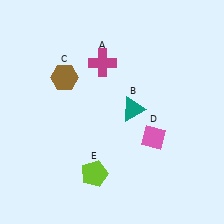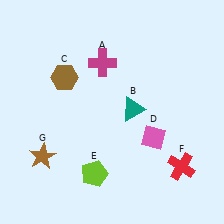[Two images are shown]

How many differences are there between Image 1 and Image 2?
There are 2 differences between the two images.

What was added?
A red cross (F), a brown star (G) were added in Image 2.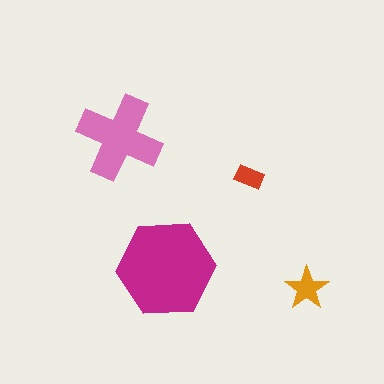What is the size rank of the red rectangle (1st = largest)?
4th.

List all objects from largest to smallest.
The magenta hexagon, the pink cross, the orange star, the red rectangle.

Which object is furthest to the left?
The pink cross is leftmost.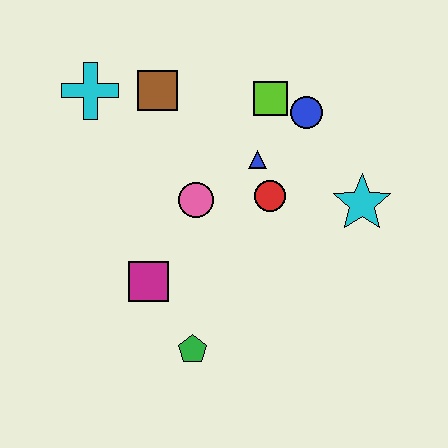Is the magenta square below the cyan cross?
Yes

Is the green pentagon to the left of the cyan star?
Yes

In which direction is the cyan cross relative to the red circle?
The cyan cross is to the left of the red circle.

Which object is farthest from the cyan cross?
The cyan star is farthest from the cyan cross.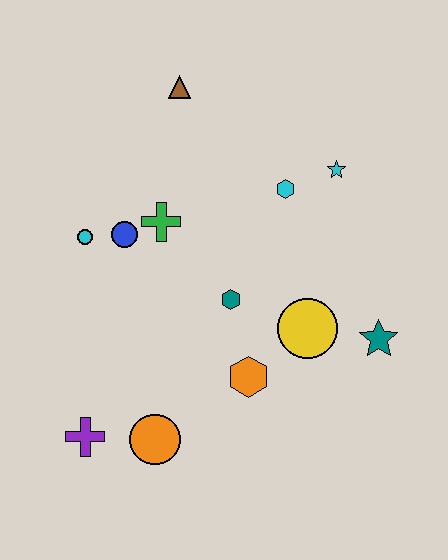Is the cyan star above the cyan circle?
Yes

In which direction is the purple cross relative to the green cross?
The purple cross is below the green cross.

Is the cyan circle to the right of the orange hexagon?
No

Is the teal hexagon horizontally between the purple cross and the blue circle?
No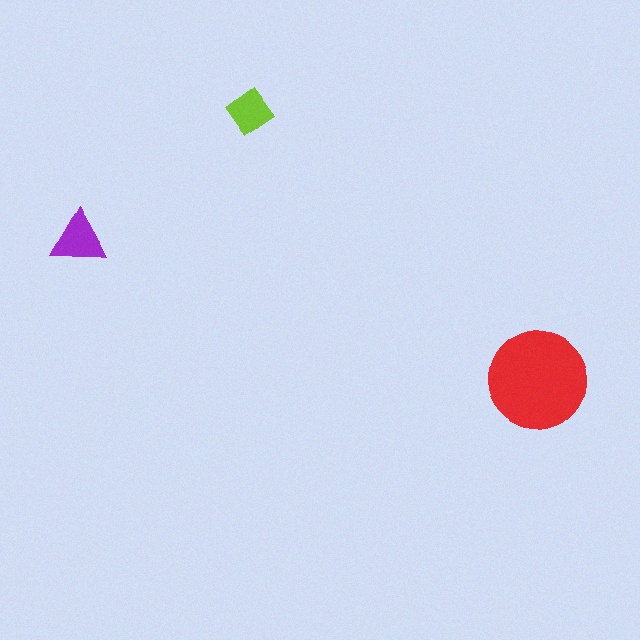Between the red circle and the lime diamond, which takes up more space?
The red circle.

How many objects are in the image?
There are 3 objects in the image.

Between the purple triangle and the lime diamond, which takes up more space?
The purple triangle.